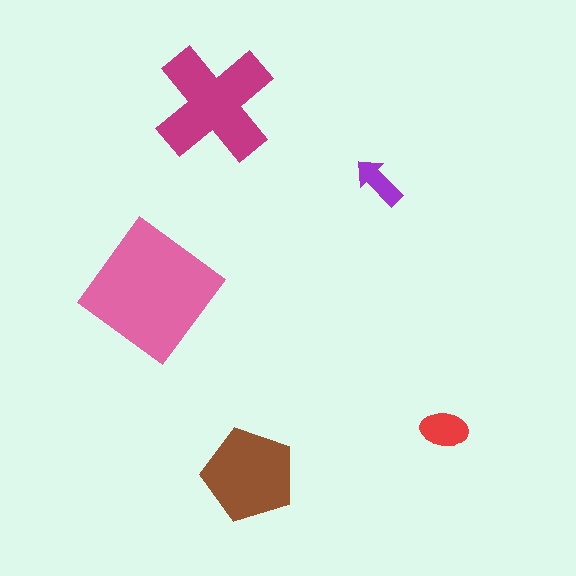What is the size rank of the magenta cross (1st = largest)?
2nd.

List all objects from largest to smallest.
The pink diamond, the magenta cross, the brown pentagon, the red ellipse, the purple arrow.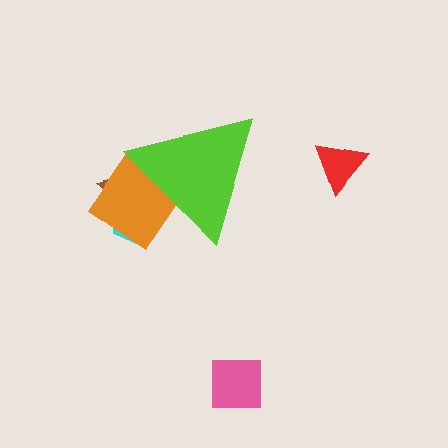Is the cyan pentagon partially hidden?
Yes, the cyan pentagon is partially hidden behind the lime triangle.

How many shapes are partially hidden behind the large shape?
3 shapes are partially hidden.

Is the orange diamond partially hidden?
Yes, the orange diamond is partially hidden behind the lime triangle.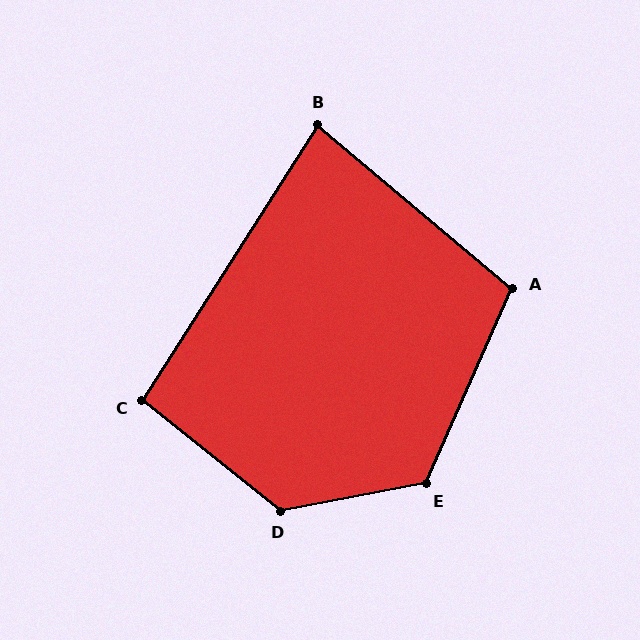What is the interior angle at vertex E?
Approximately 125 degrees (obtuse).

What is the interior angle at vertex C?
Approximately 96 degrees (obtuse).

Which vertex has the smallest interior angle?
B, at approximately 83 degrees.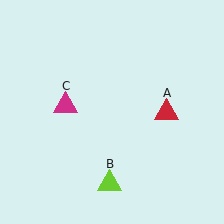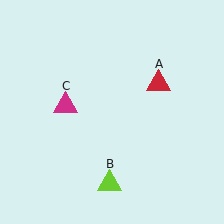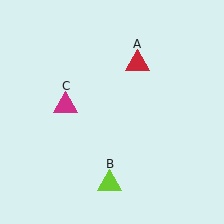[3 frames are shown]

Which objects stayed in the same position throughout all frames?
Lime triangle (object B) and magenta triangle (object C) remained stationary.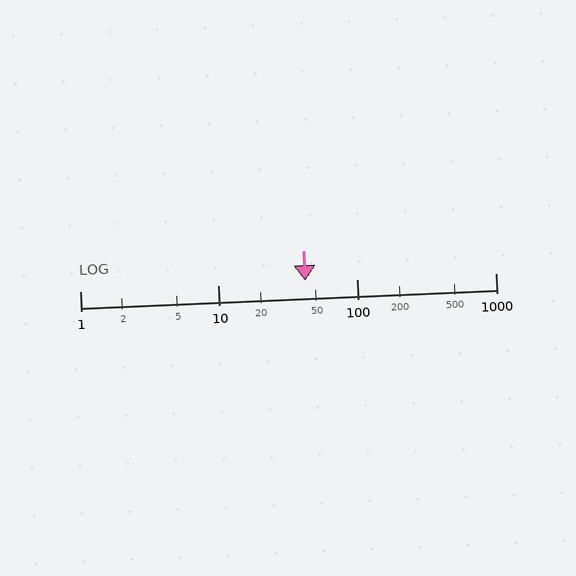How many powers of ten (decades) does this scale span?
The scale spans 3 decades, from 1 to 1000.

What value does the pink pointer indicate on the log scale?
The pointer indicates approximately 42.